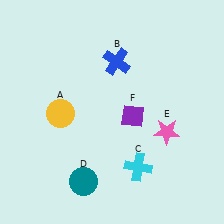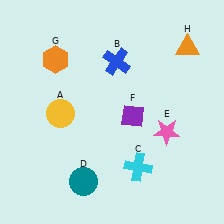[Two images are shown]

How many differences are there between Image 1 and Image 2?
There are 2 differences between the two images.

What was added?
An orange hexagon (G), an orange triangle (H) were added in Image 2.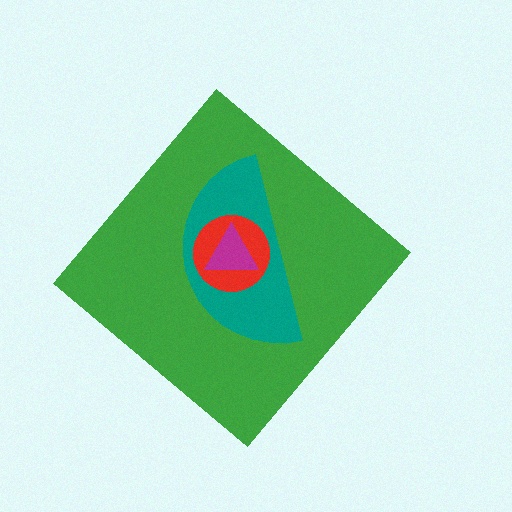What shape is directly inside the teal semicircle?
The red circle.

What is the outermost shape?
The green diamond.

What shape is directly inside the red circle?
The magenta triangle.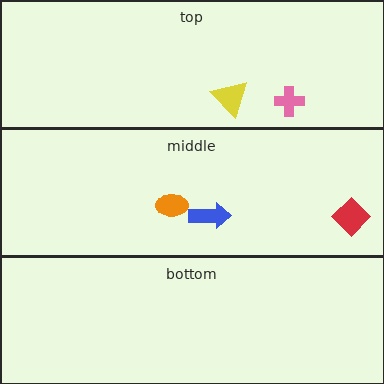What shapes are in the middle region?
The orange ellipse, the blue arrow, the red diamond.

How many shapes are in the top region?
2.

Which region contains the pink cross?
The top region.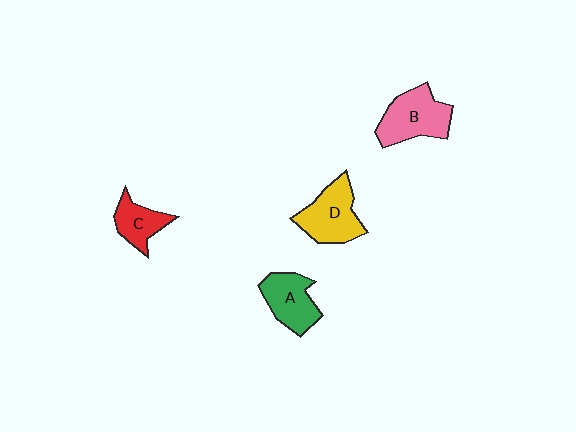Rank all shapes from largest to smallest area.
From largest to smallest: B (pink), D (yellow), A (green), C (red).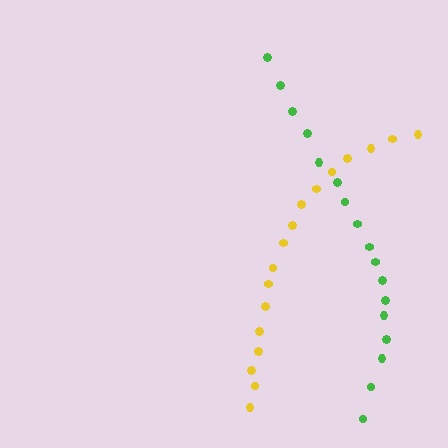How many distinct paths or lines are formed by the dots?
There are 2 distinct paths.